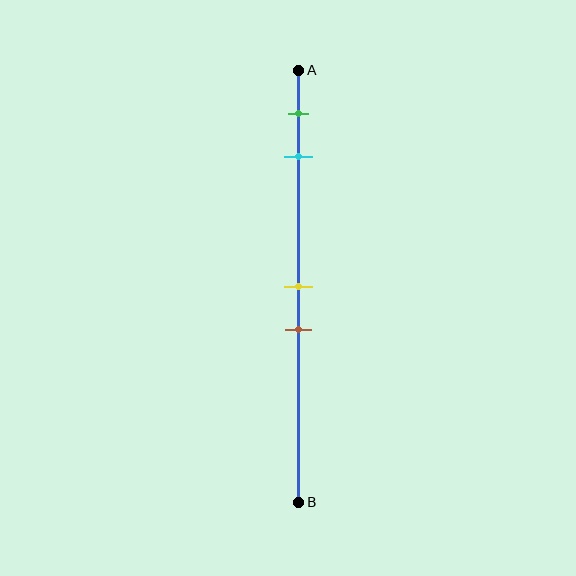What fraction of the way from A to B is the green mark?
The green mark is approximately 10% (0.1) of the way from A to B.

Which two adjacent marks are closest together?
The yellow and brown marks are the closest adjacent pair.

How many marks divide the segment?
There are 4 marks dividing the segment.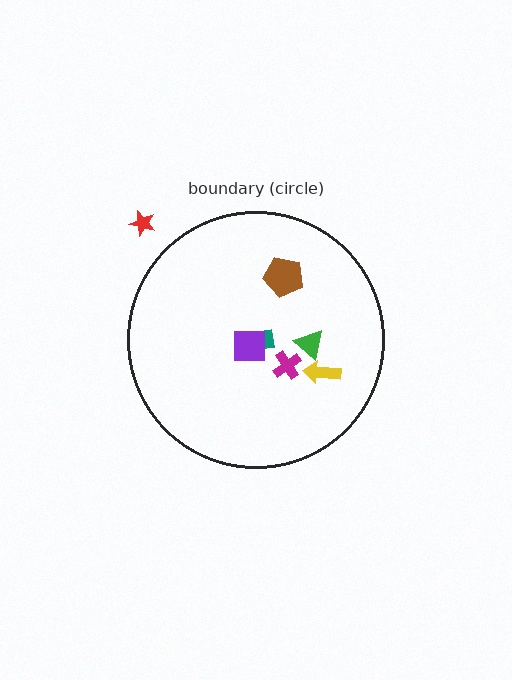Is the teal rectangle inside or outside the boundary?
Inside.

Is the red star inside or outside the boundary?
Outside.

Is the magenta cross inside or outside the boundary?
Inside.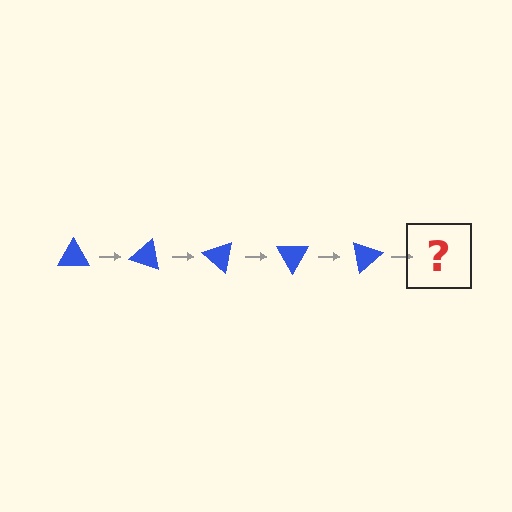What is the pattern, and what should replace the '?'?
The pattern is that the triangle rotates 20 degrees each step. The '?' should be a blue triangle rotated 100 degrees.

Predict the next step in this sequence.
The next step is a blue triangle rotated 100 degrees.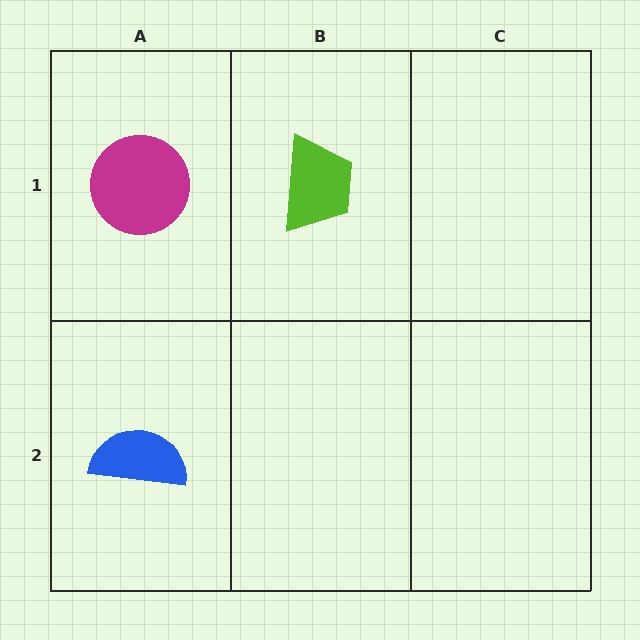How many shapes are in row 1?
2 shapes.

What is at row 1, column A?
A magenta circle.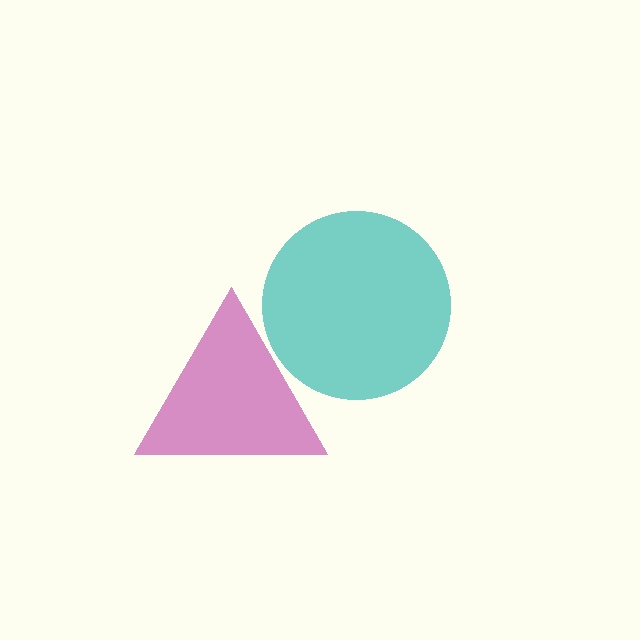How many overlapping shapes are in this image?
There are 2 overlapping shapes in the image.